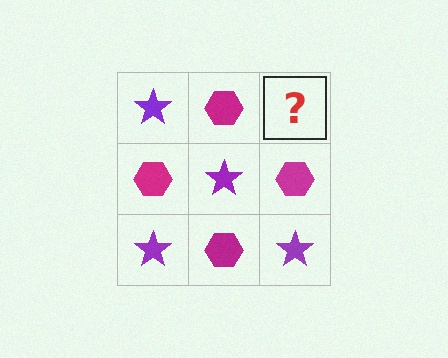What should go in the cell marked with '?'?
The missing cell should contain a purple star.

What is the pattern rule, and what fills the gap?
The rule is that it alternates purple star and magenta hexagon in a checkerboard pattern. The gap should be filled with a purple star.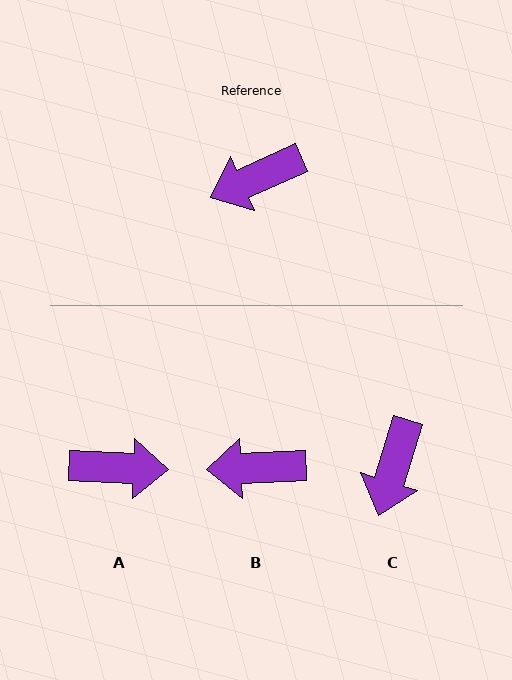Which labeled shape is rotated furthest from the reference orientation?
A, about 153 degrees away.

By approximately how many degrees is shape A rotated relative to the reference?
Approximately 153 degrees counter-clockwise.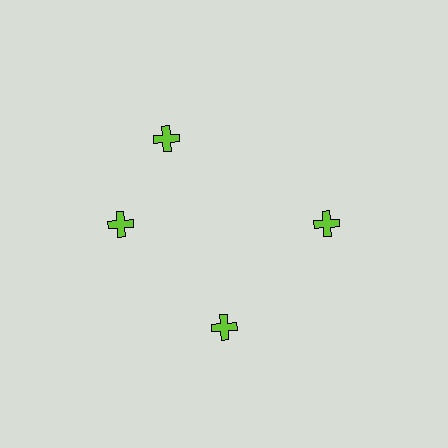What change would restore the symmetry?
The symmetry would be restored by rotating it back into even spacing with its neighbors so that all 4 crosses sit at equal angles and equal distance from the center.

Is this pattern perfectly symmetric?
No. The 4 lime crosses are arranged in a ring, but one element near the 12 o'clock position is rotated out of alignment along the ring, breaking the 4-fold rotational symmetry.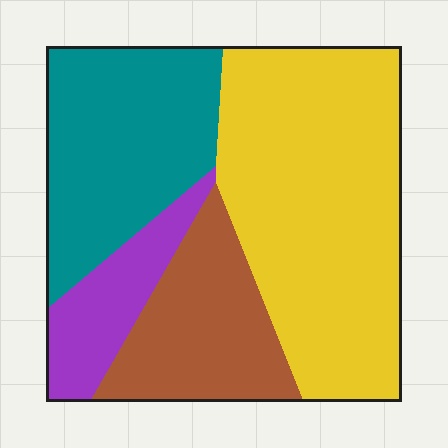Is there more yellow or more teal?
Yellow.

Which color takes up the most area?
Yellow, at roughly 45%.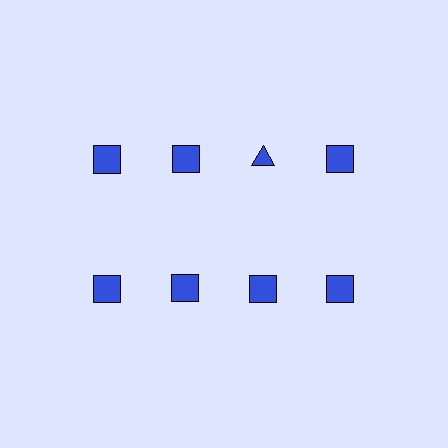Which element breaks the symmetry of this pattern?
The blue triangle in the top row, center column breaks the symmetry. All other shapes are blue squares.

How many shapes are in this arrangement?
There are 8 shapes arranged in a grid pattern.